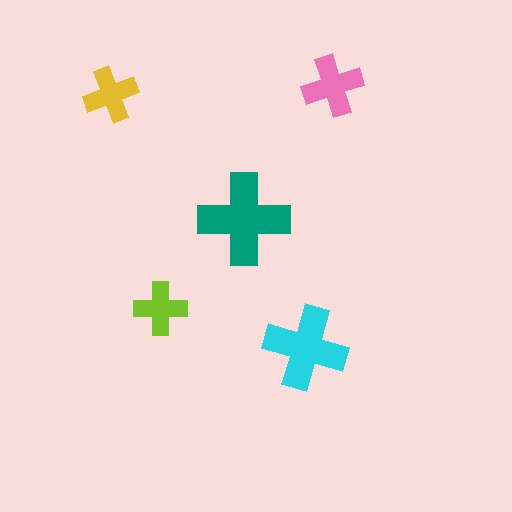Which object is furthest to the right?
The pink cross is rightmost.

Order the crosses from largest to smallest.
the teal one, the cyan one, the pink one, the yellow one, the lime one.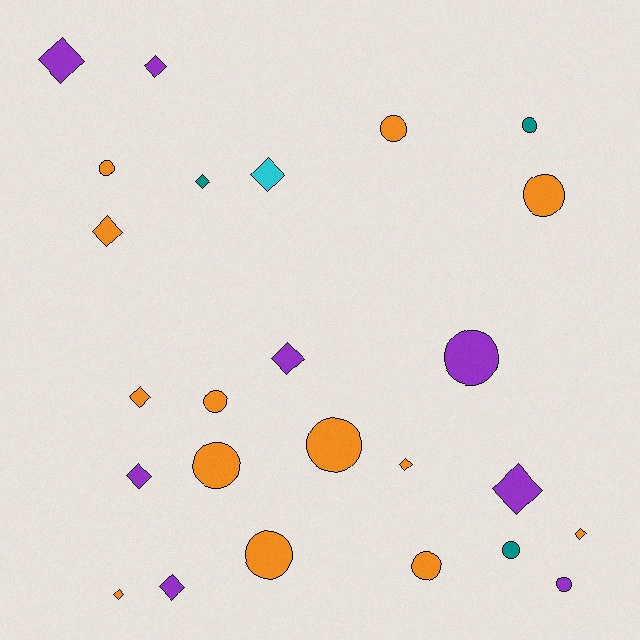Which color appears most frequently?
Orange, with 13 objects.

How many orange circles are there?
There are 8 orange circles.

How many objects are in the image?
There are 25 objects.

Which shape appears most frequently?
Diamond, with 13 objects.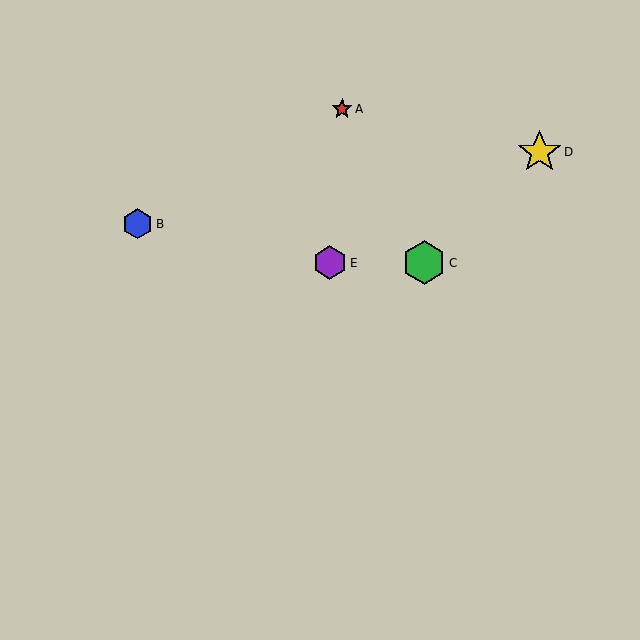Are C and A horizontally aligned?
No, C is at y≈263 and A is at y≈109.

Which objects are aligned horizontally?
Objects C, E are aligned horizontally.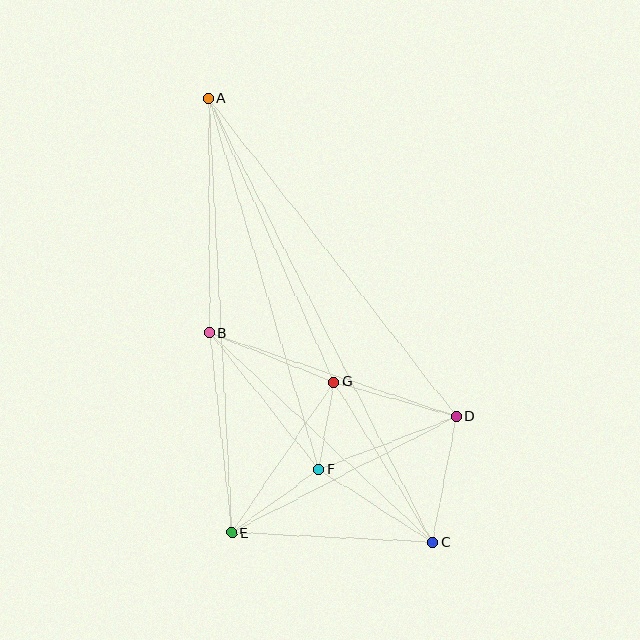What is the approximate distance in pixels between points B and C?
The distance between B and C is approximately 306 pixels.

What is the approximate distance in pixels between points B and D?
The distance between B and D is approximately 261 pixels.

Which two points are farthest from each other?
Points A and C are farthest from each other.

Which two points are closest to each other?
Points F and G are closest to each other.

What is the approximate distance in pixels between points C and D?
The distance between C and D is approximately 128 pixels.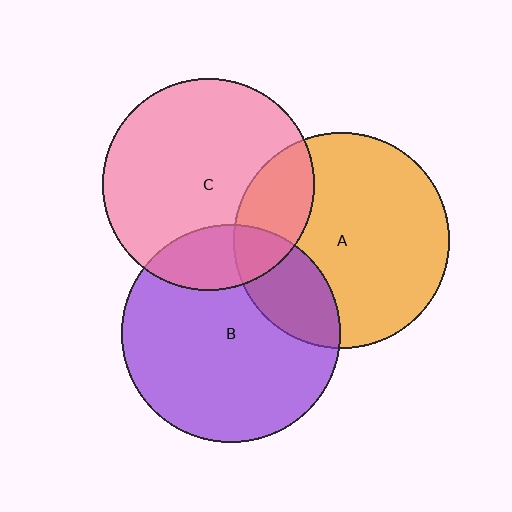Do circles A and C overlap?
Yes.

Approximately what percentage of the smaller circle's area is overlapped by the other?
Approximately 20%.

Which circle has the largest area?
Circle B (purple).